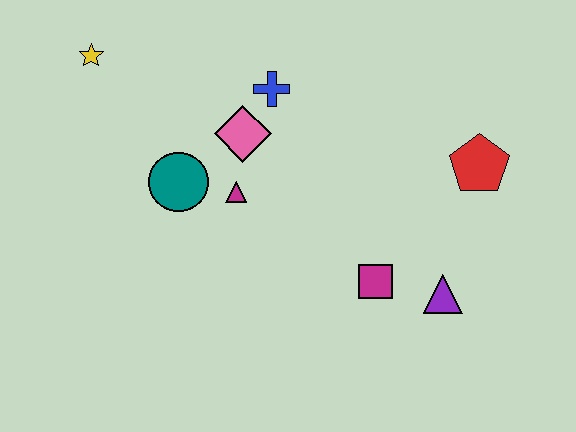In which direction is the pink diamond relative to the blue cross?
The pink diamond is below the blue cross.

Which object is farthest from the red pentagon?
The yellow star is farthest from the red pentagon.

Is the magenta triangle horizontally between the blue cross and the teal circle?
Yes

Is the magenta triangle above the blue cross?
No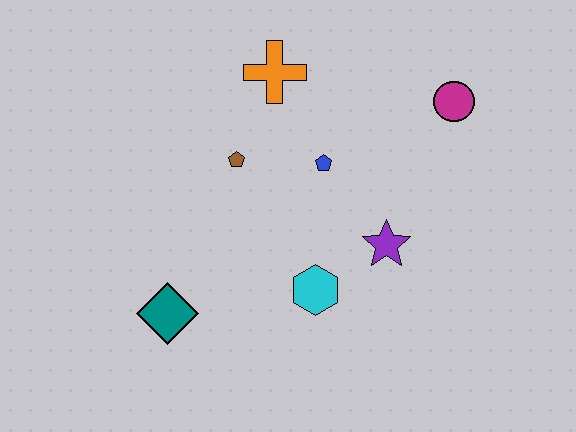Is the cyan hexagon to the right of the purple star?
No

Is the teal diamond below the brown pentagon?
Yes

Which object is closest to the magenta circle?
The blue pentagon is closest to the magenta circle.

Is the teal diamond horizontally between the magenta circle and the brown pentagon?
No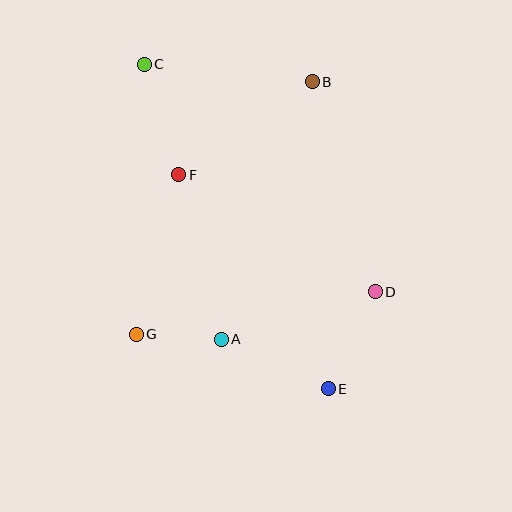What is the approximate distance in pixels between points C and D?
The distance between C and D is approximately 324 pixels.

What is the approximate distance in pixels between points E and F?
The distance between E and F is approximately 261 pixels.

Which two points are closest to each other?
Points A and G are closest to each other.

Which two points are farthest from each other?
Points C and E are farthest from each other.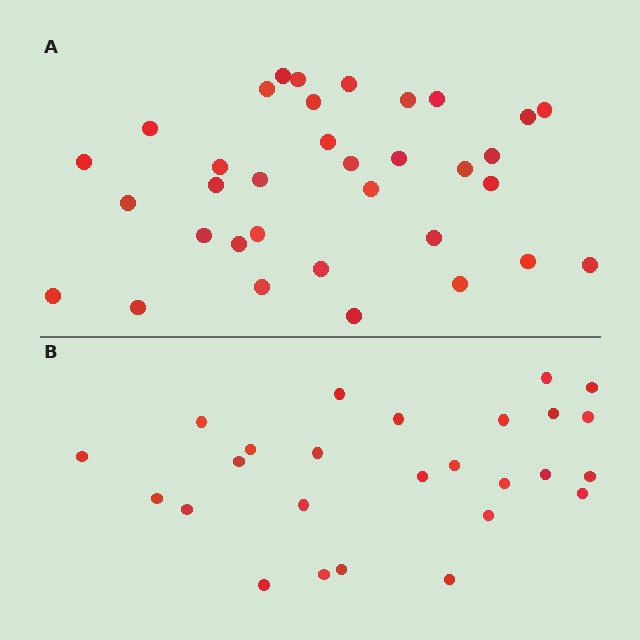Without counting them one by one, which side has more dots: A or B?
Region A (the top region) has more dots.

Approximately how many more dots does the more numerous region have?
Region A has roughly 8 or so more dots than region B.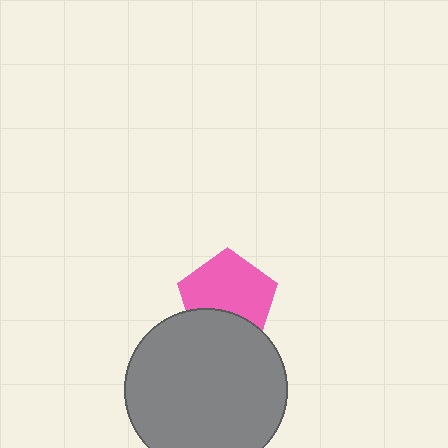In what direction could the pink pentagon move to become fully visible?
The pink pentagon could move up. That would shift it out from behind the gray circle entirely.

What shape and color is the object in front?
The object in front is a gray circle.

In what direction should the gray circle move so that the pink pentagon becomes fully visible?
The gray circle should move down. That is the shortest direction to clear the overlap and leave the pink pentagon fully visible.